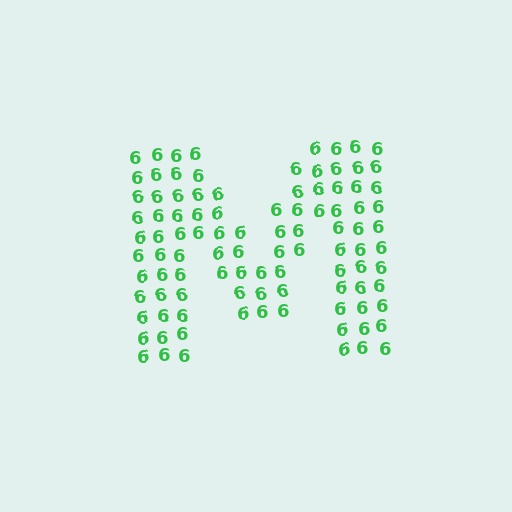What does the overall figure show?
The overall figure shows the letter M.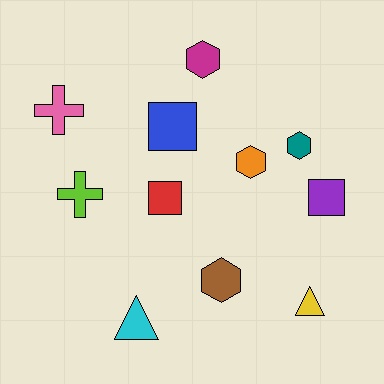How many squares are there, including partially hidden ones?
There are 3 squares.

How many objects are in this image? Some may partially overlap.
There are 11 objects.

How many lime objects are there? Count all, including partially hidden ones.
There is 1 lime object.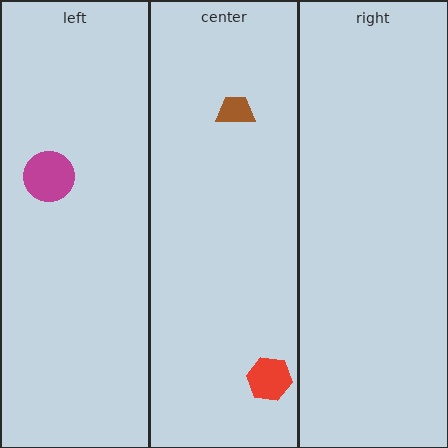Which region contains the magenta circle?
The left region.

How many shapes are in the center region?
2.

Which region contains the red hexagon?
The center region.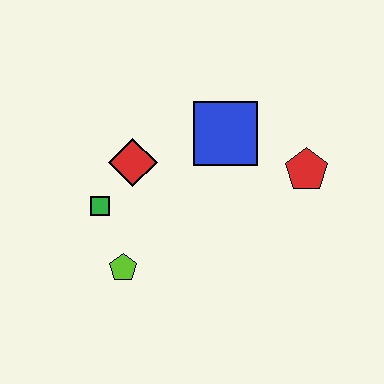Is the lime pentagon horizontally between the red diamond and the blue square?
No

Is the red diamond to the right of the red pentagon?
No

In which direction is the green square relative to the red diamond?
The green square is below the red diamond.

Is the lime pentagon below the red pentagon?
Yes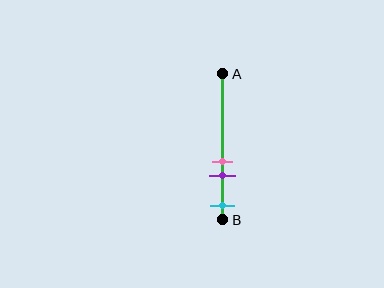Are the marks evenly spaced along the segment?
No, the marks are not evenly spaced.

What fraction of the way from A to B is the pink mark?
The pink mark is approximately 60% (0.6) of the way from A to B.